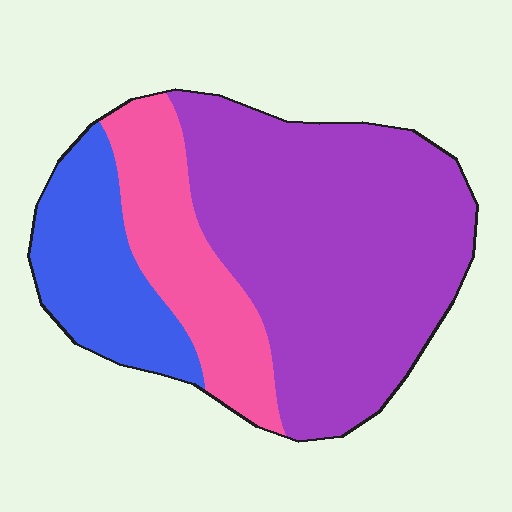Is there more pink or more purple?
Purple.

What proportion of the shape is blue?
Blue takes up about one fifth (1/5) of the shape.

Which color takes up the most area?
Purple, at roughly 60%.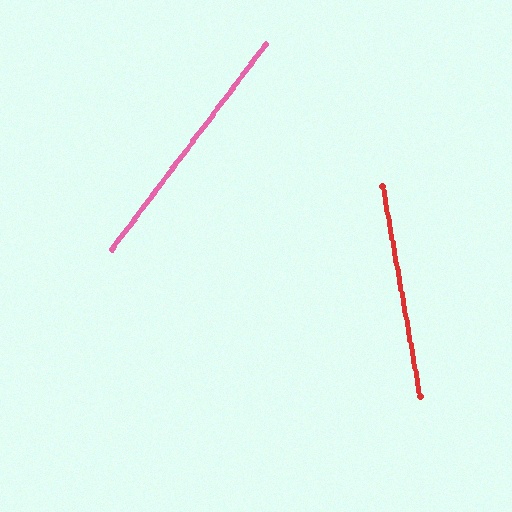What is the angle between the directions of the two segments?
Approximately 47 degrees.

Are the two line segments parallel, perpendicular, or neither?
Neither parallel nor perpendicular — they differ by about 47°.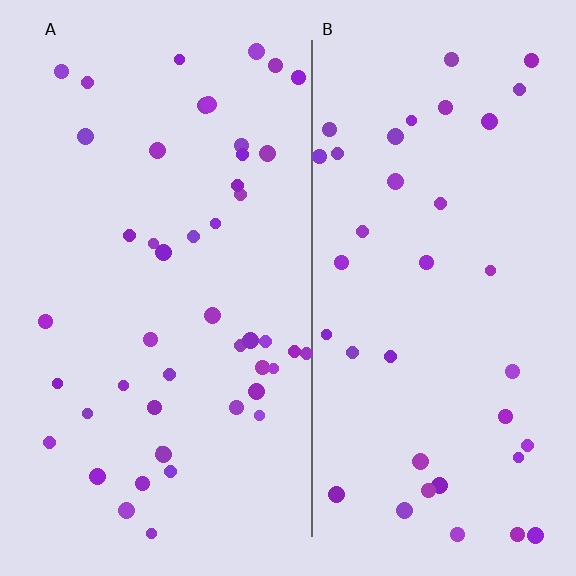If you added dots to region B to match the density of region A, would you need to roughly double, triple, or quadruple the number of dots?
Approximately double.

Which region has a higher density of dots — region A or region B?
A (the left).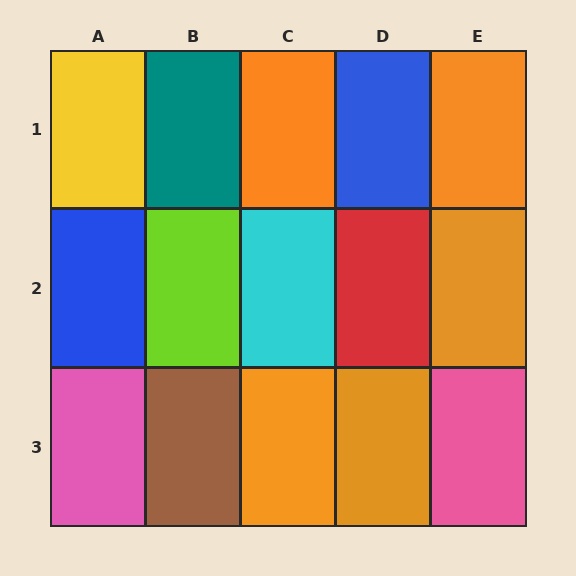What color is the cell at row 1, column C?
Orange.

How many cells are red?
1 cell is red.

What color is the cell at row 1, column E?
Orange.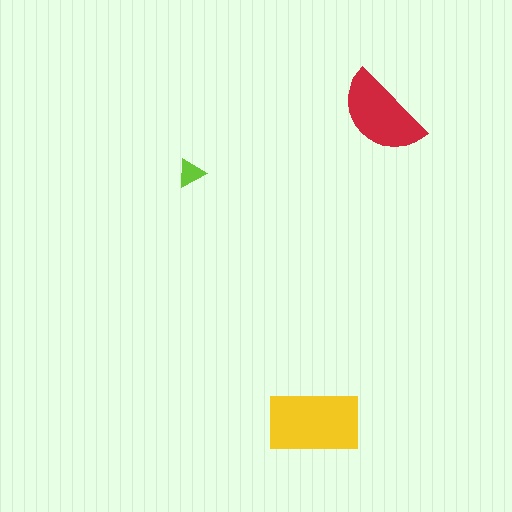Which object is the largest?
The yellow rectangle.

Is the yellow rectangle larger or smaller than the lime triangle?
Larger.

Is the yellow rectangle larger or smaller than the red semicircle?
Larger.